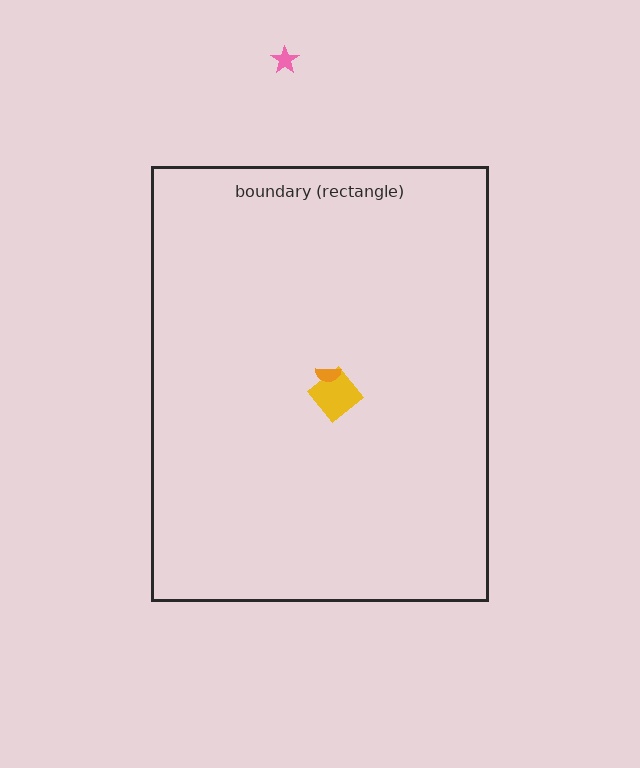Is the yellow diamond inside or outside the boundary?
Inside.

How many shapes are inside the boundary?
2 inside, 1 outside.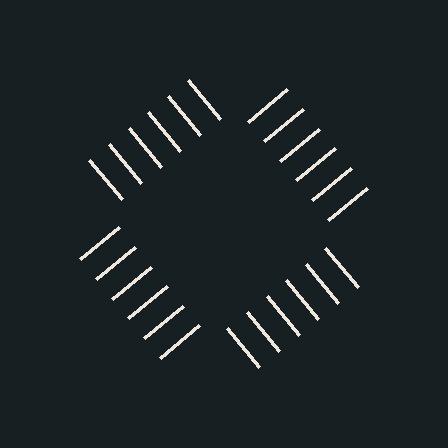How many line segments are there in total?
24 — 6 along each of the 4 edges.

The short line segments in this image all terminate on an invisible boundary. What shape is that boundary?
An illusory square — the line segments terminate on its edges but no continuous stroke is drawn.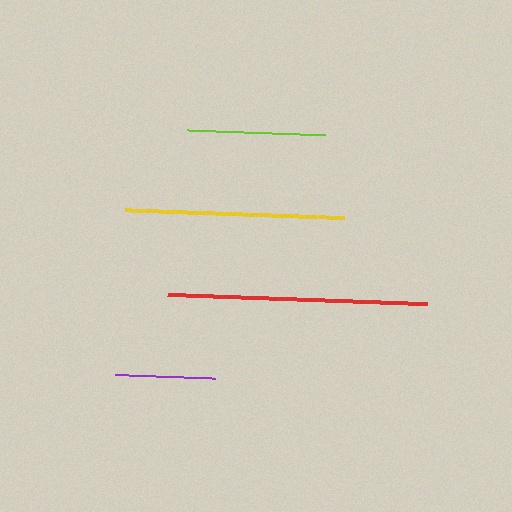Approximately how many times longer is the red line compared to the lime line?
The red line is approximately 1.9 times the length of the lime line.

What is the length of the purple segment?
The purple segment is approximately 100 pixels long.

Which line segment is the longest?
The red line is the longest at approximately 260 pixels.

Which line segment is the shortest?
The purple line is the shortest at approximately 100 pixels.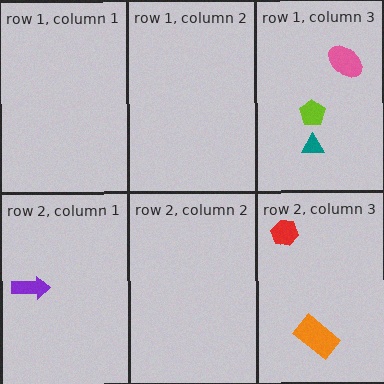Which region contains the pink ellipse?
The row 1, column 3 region.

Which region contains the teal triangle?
The row 1, column 3 region.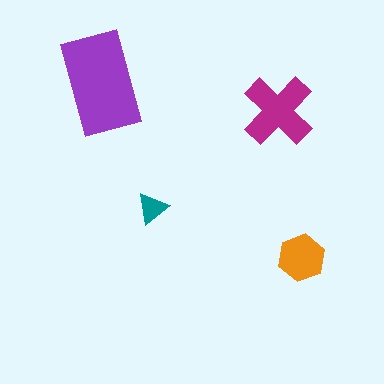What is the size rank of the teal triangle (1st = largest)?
4th.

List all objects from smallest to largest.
The teal triangle, the orange hexagon, the magenta cross, the purple rectangle.